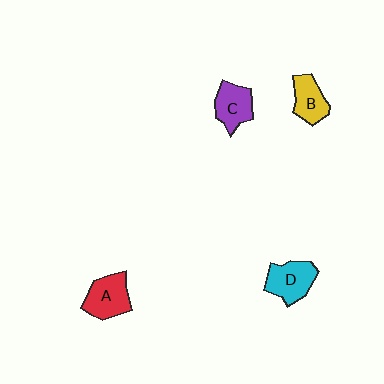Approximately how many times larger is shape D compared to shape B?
Approximately 1.2 times.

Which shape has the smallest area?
Shape B (yellow).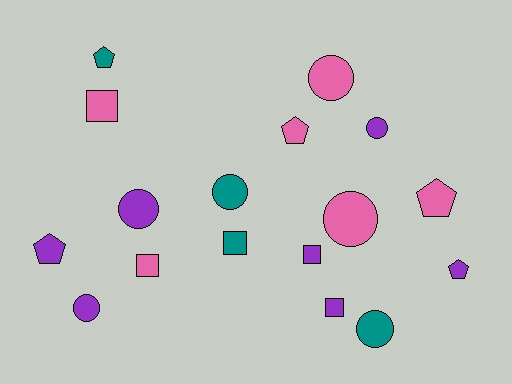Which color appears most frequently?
Purple, with 7 objects.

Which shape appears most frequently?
Circle, with 7 objects.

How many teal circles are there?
There are 2 teal circles.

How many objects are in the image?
There are 17 objects.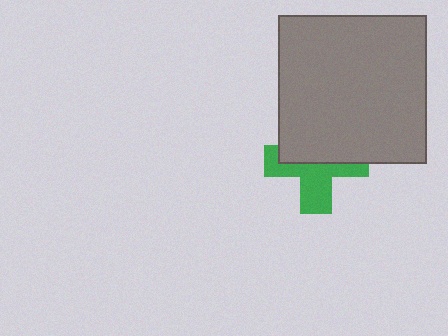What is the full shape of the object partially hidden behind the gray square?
The partially hidden object is a green cross.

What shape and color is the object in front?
The object in front is a gray square.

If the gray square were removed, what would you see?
You would see the complete green cross.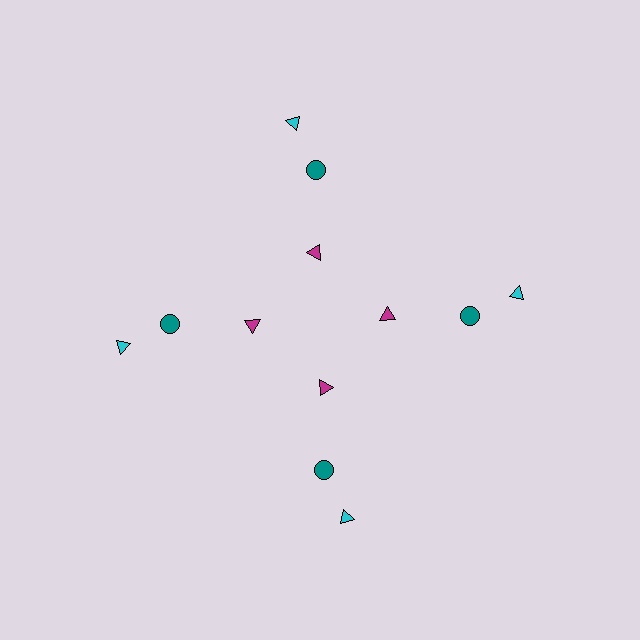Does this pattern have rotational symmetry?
Yes, this pattern has 4-fold rotational symmetry. It looks the same after rotating 90 degrees around the center.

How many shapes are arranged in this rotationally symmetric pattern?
There are 12 shapes, arranged in 4 groups of 3.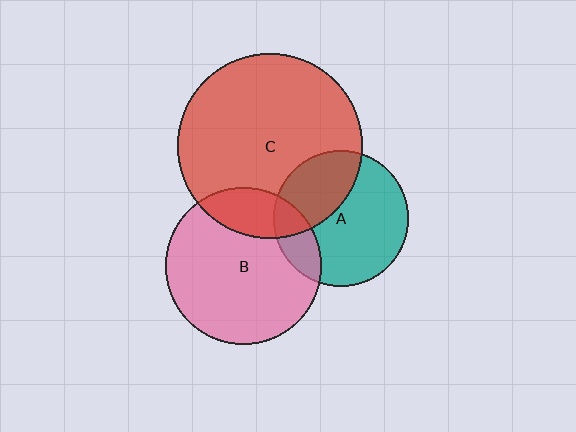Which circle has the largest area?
Circle C (red).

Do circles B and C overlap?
Yes.